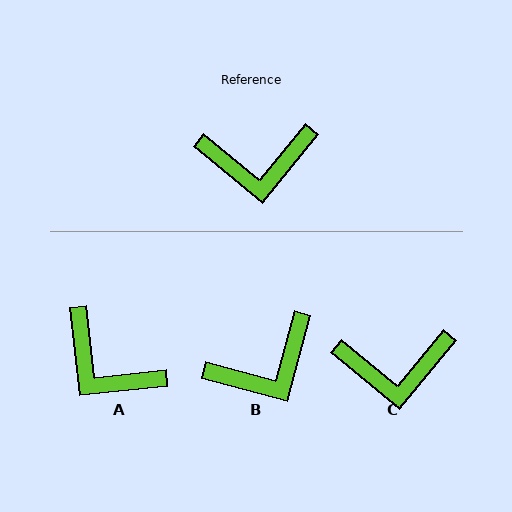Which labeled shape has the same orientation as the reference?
C.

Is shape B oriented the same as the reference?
No, it is off by about 24 degrees.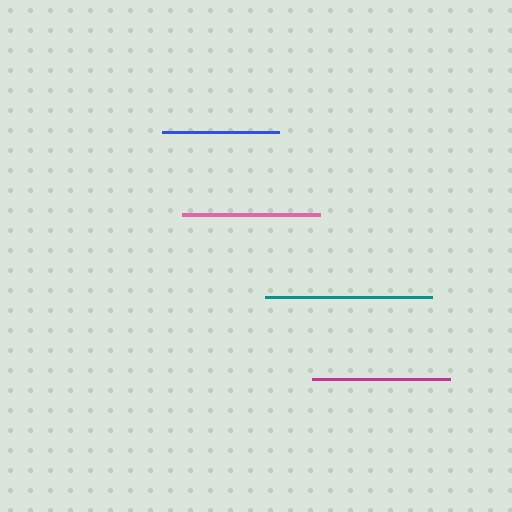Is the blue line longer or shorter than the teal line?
The teal line is longer than the blue line.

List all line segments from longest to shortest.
From longest to shortest: teal, pink, magenta, blue.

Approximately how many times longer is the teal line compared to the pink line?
The teal line is approximately 1.2 times the length of the pink line.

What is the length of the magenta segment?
The magenta segment is approximately 138 pixels long.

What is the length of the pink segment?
The pink segment is approximately 138 pixels long.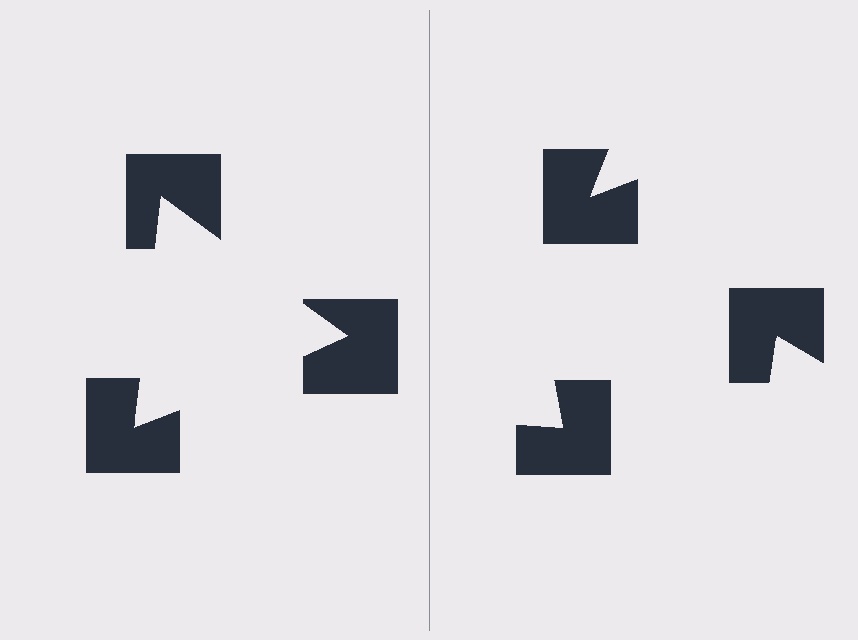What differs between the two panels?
The notched squares are positioned identically on both sides; only the wedge orientations differ. On the left they align to a triangle; on the right they are misaligned.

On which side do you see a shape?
An illusory triangle appears on the left side. On the right side the wedge cuts are rotated, so no coherent shape forms.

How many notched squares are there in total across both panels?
6 — 3 on each side.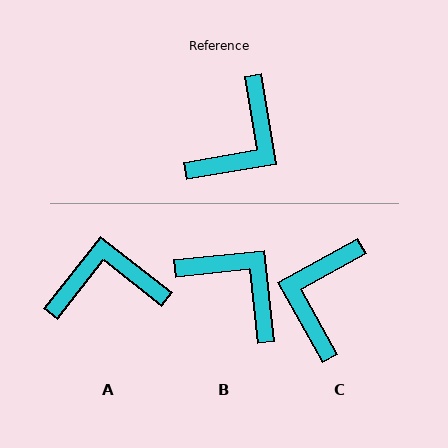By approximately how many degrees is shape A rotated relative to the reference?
Approximately 133 degrees counter-clockwise.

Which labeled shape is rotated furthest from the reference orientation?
C, about 160 degrees away.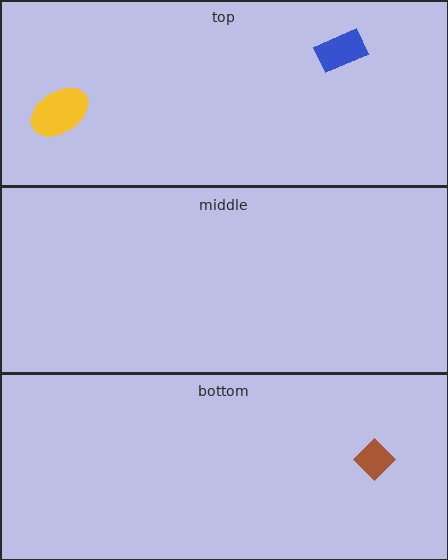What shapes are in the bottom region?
The brown diamond.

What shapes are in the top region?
The yellow ellipse, the blue rectangle.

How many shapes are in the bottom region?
1.